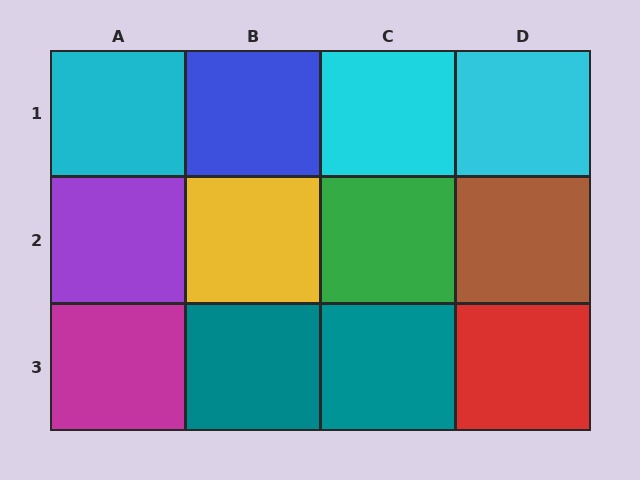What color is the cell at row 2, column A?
Purple.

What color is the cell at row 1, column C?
Cyan.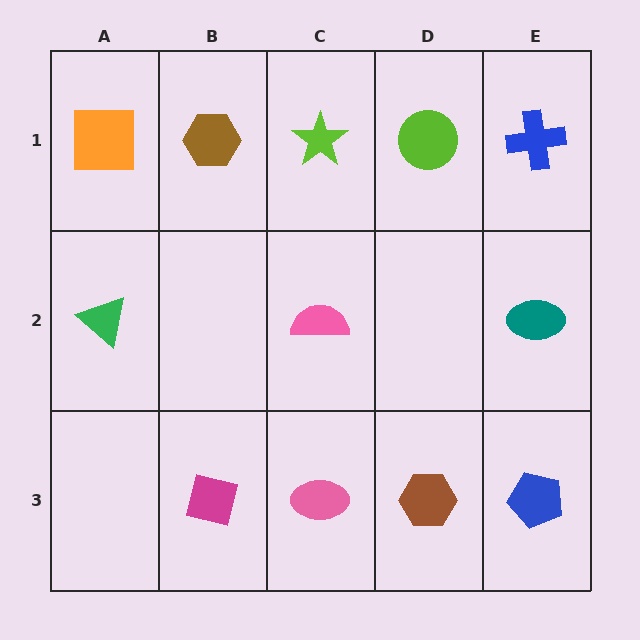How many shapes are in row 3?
4 shapes.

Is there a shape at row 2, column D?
No, that cell is empty.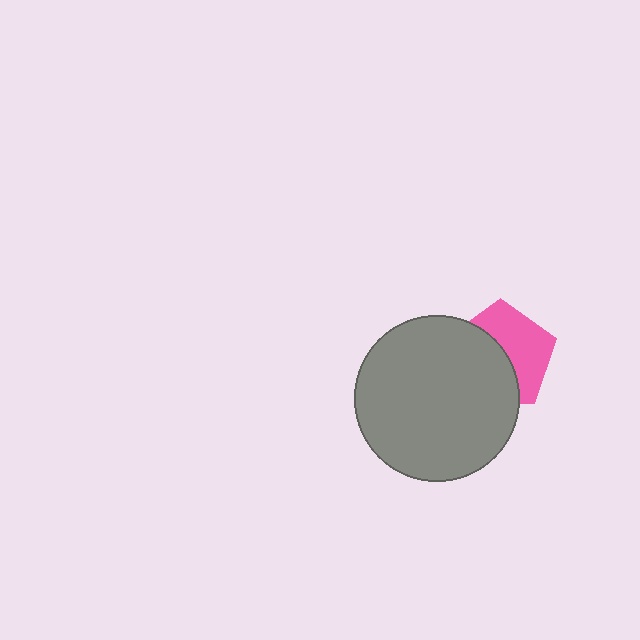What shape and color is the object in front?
The object in front is a gray circle.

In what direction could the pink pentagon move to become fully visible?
The pink pentagon could move toward the upper-right. That would shift it out from behind the gray circle entirely.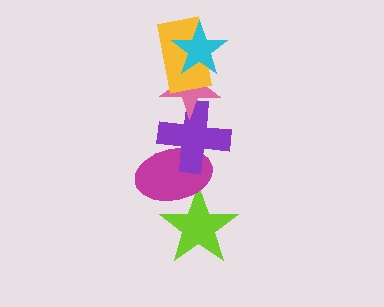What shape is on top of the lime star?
The magenta ellipse is on top of the lime star.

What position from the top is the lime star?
The lime star is 6th from the top.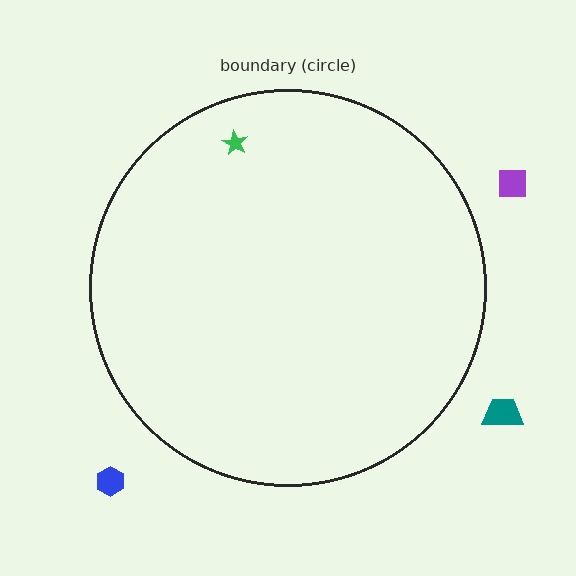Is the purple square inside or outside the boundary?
Outside.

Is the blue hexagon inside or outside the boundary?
Outside.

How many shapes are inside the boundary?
1 inside, 3 outside.